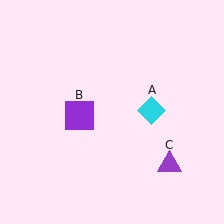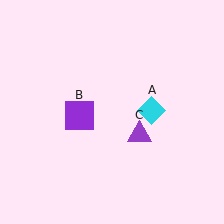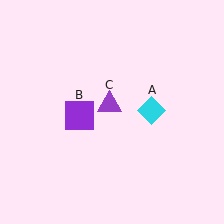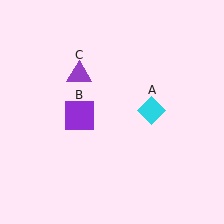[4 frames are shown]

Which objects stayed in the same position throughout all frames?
Cyan diamond (object A) and purple square (object B) remained stationary.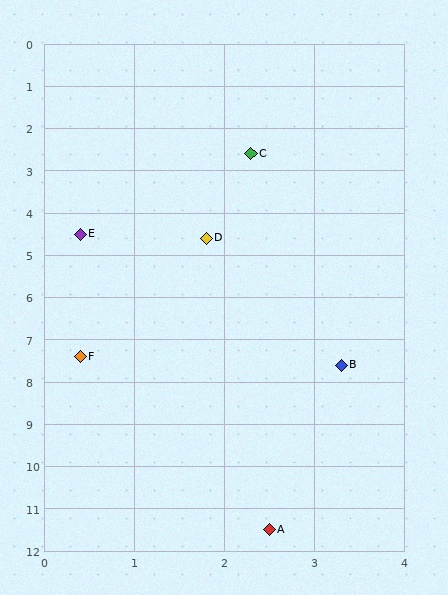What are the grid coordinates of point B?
Point B is at approximately (3.3, 7.6).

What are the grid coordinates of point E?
Point E is at approximately (0.4, 4.5).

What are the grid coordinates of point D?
Point D is at approximately (1.8, 4.6).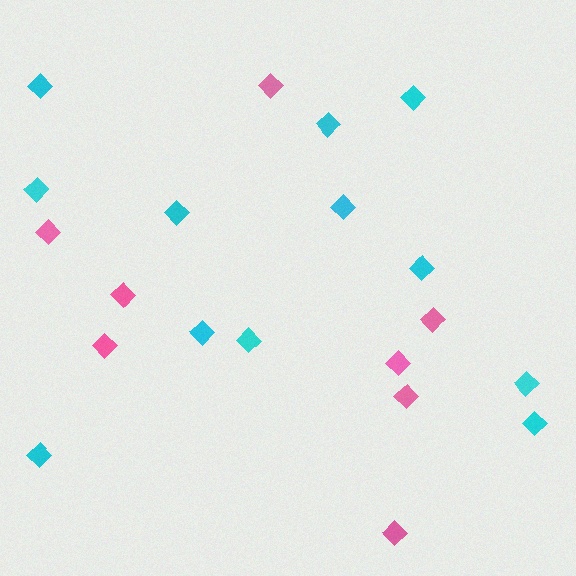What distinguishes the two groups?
There are 2 groups: one group of cyan diamonds (12) and one group of pink diamonds (8).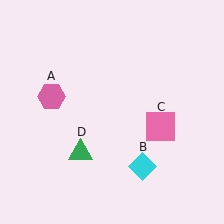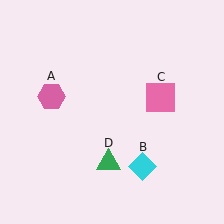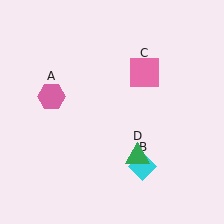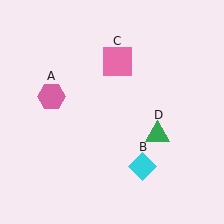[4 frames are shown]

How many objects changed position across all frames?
2 objects changed position: pink square (object C), green triangle (object D).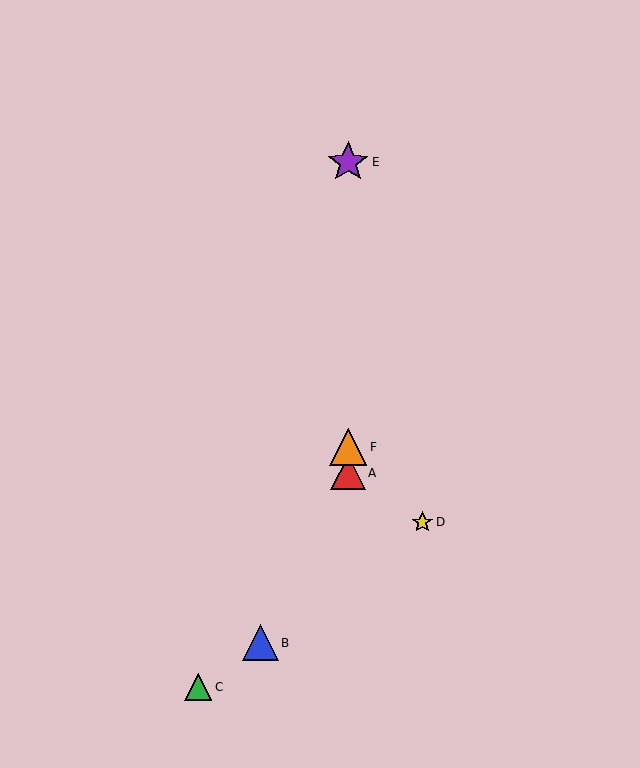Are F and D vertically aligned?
No, F is at x≈348 and D is at x≈422.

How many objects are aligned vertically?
3 objects (A, E, F) are aligned vertically.